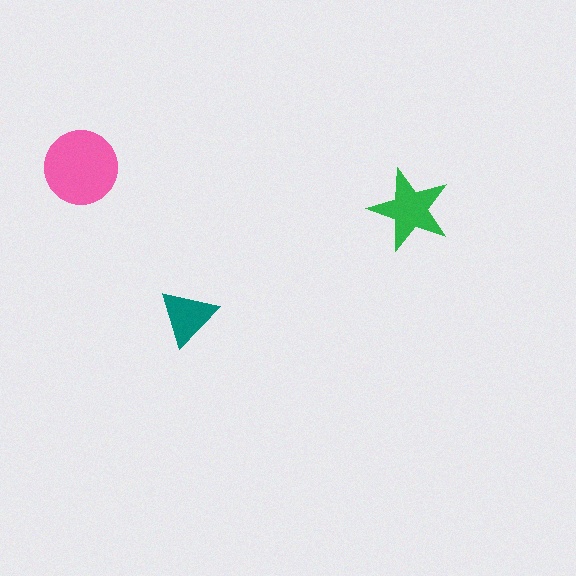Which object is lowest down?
The teal triangle is bottommost.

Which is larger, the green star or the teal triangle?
The green star.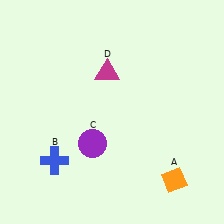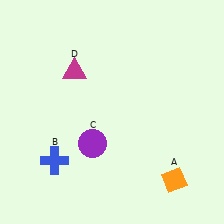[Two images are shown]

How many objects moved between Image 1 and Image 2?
1 object moved between the two images.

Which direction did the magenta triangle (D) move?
The magenta triangle (D) moved left.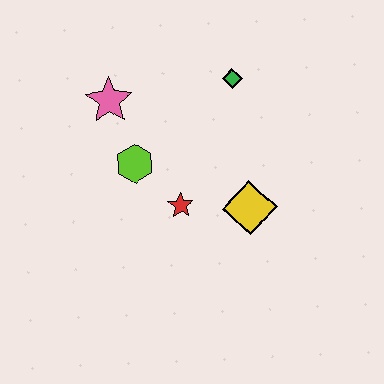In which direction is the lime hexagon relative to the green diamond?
The lime hexagon is to the left of the green diamond.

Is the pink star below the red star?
No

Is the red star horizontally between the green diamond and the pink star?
Yes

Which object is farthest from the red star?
The green diamond is farthest from the red star.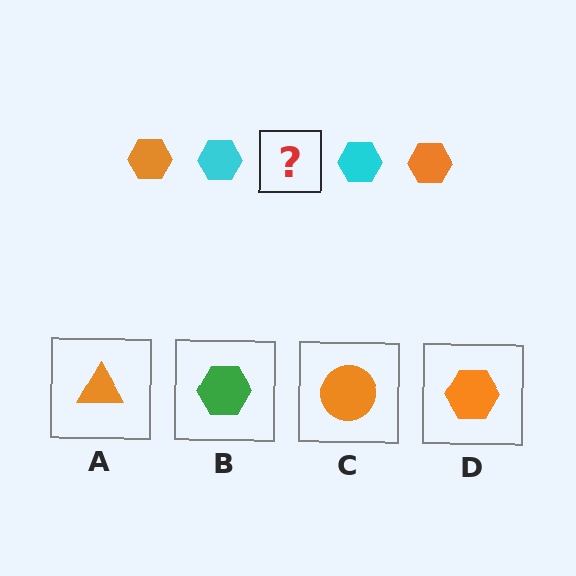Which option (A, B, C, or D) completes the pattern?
D.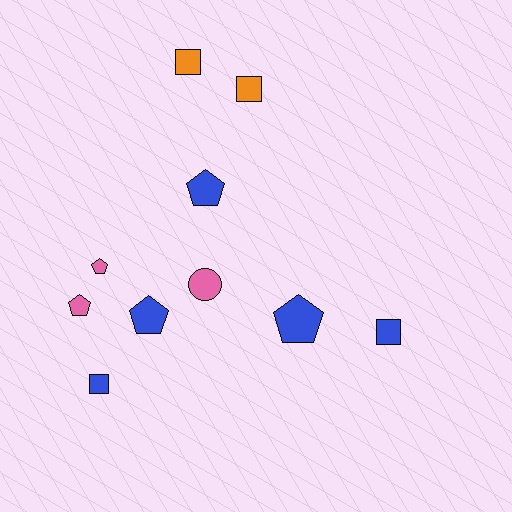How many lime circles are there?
There are no lime circles.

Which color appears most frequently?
Blue, with 5 objects.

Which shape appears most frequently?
Pentagon, with 5 objects.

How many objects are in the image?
There are 10 objects.